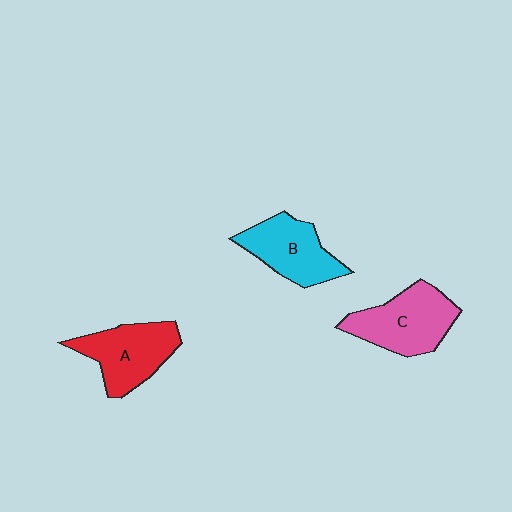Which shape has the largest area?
Shape C (pink).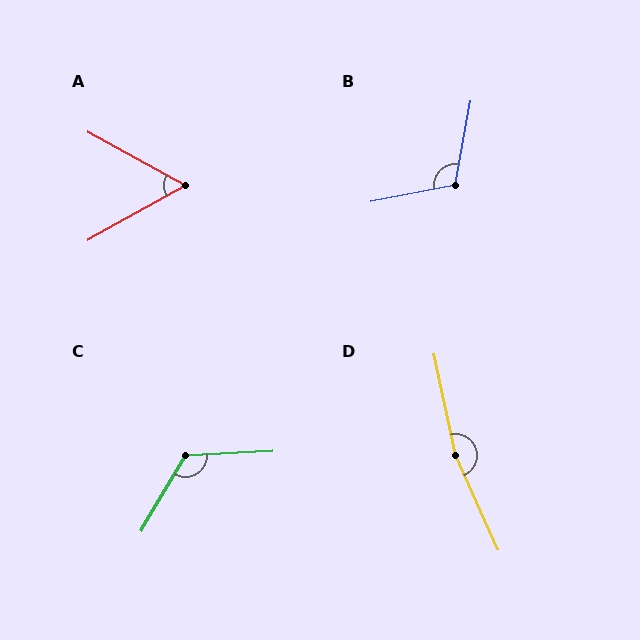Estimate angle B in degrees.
Approximately 111 degrees.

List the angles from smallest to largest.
A (58°), B (111°), C (124°), D (168°).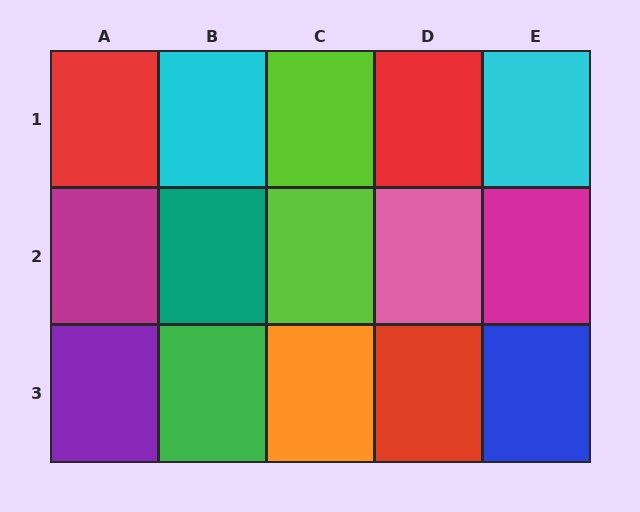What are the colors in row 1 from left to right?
Red, cyan, lime, red, cyan.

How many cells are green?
1 cell is green.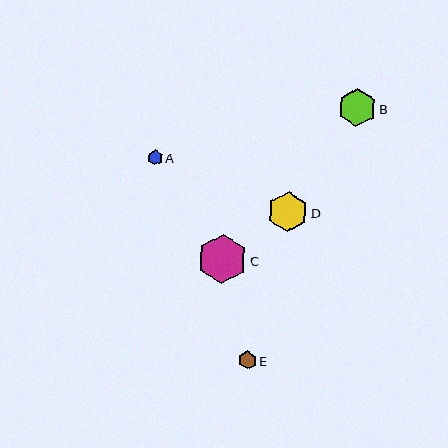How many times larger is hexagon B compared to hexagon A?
Hexagon B is approximately 2.5 times the size of hexagon A.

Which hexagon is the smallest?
Hexagon A is the smallest with a size of approximately 15 pixels.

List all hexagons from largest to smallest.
From largest to smallest: C, D, B, E, A.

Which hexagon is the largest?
Hexagon C is the largest with a size of approximately 49 pixels.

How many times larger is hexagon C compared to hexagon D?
Hexagon C is approximately 1.2 times the size of hexagon D.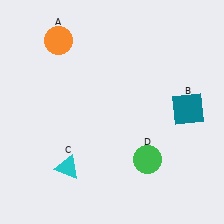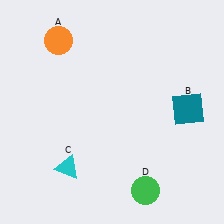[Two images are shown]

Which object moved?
The green circle (D) moved down.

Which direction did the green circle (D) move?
The green circle (D) moved down.